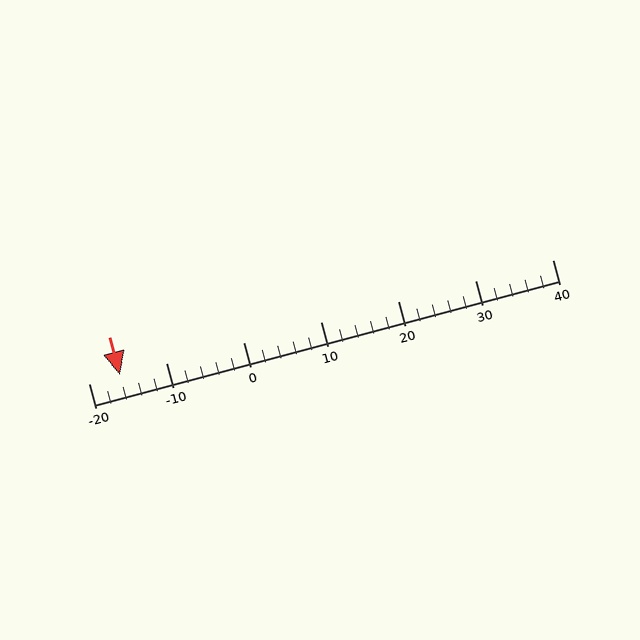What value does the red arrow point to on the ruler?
The red arrow points to approximately -16.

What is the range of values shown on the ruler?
The ruler shows values from -20 to 40.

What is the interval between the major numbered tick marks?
The major tick marks are spaced 10 units apart.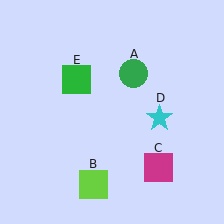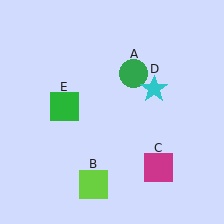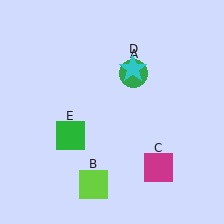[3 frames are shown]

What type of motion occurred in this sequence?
The cyan star (object D), green square (object E) rotated counterclockwise around the center of the scene.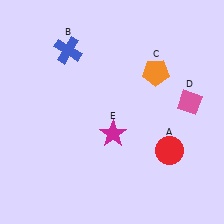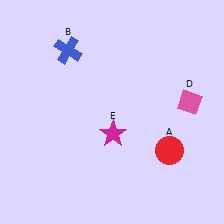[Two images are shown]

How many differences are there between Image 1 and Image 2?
There is 1 difference between the two images.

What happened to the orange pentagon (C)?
The orange pentagon (C) was removed in Image 2. It was in the top-right area of Image 1.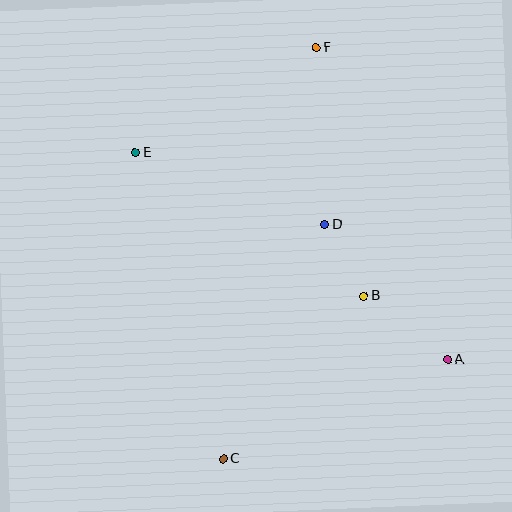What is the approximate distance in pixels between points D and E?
The distance between D and E is approximately 203 pixels.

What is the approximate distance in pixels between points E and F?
The distance between E and F is approximately 209 pixels.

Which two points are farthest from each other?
Points C and F are farthest from each other.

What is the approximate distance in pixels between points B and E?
The distance between B and E is approximately 270 pixels.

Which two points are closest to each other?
Points B and D are closest to each other.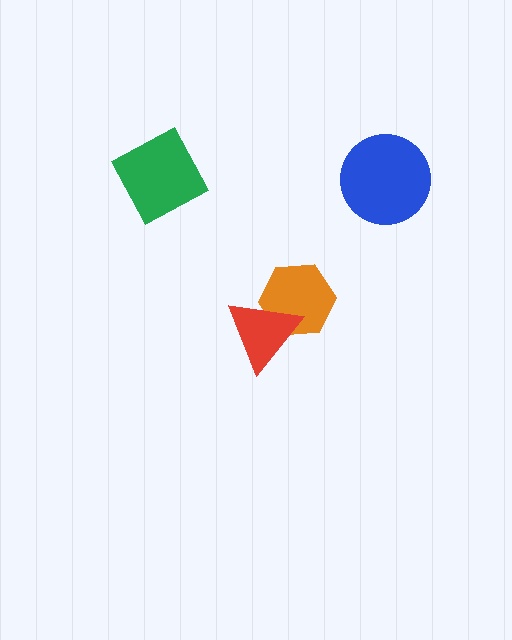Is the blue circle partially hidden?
No, no other shape covers it.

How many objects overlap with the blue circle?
0 objects overlap with the blue circle.